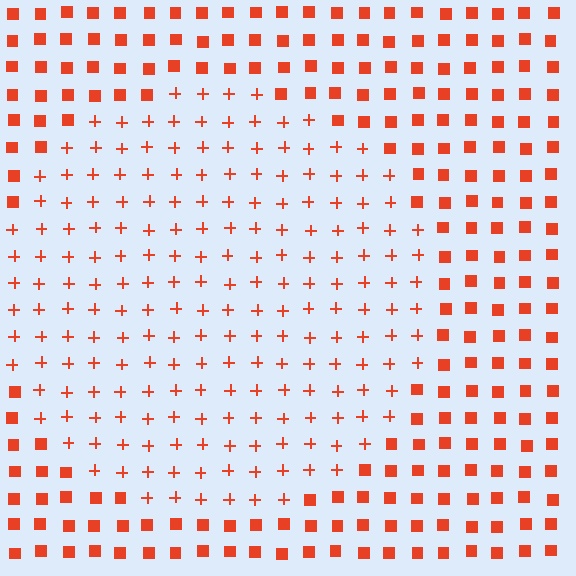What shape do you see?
I see a circle.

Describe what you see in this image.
The image is filled with small red elements arranged in a uniform grid. A circle-shaped region contains plus signs, while the surrounding area contains squares. The boundary is defined purely by the change in element shape.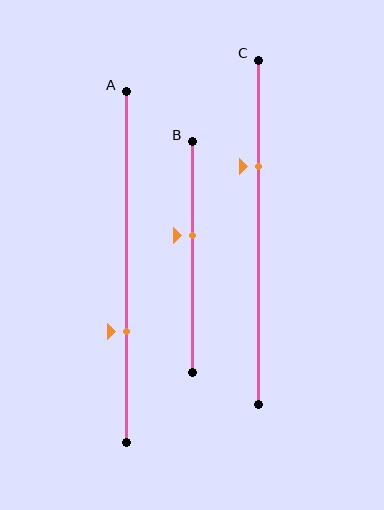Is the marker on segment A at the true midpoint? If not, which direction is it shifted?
No, the marker on segment A is shifted downward by about 18% of the segment length.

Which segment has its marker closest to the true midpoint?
Segment B has its marker closest to the true midpoint.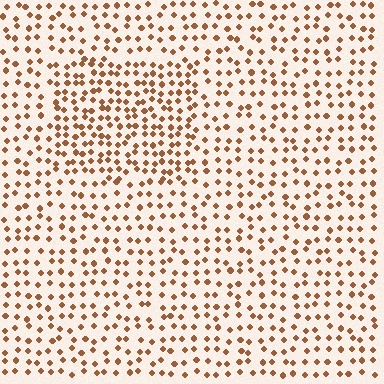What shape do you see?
I see a rectangle.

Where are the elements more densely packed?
The elements are more densely packed inside the rectangle boundary.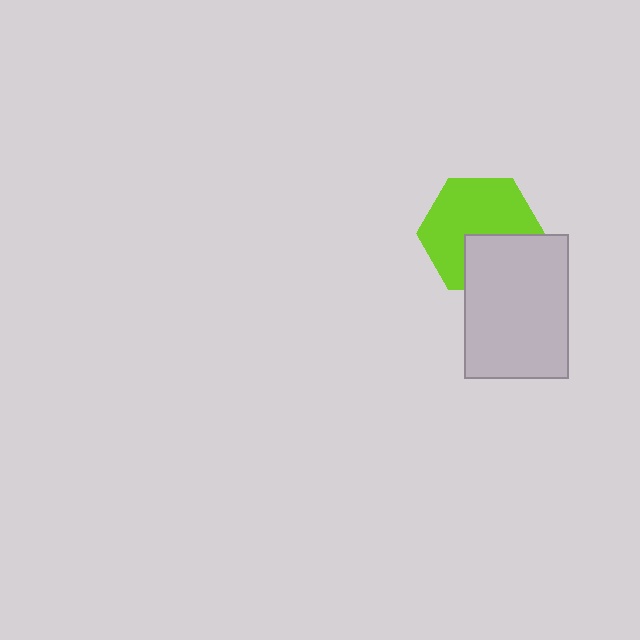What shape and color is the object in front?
The object in front is a light gray rectangle.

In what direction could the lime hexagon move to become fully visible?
The lime hexagon could move up. That would shift it out from behind the light gray rectangle entirely.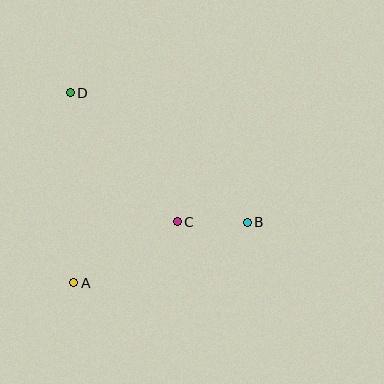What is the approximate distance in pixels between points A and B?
The distance between A and B is approximately 183 pixels.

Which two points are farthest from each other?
Points B and D are farthest from each other.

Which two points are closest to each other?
Points B and C are closest to each other.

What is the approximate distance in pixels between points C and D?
The distance between C and D is approximately 168 pixels.